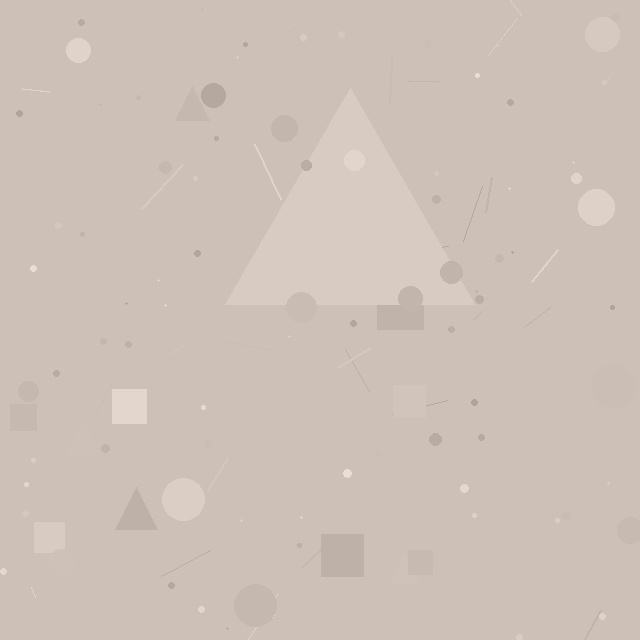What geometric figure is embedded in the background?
A triangle is embedded in the background.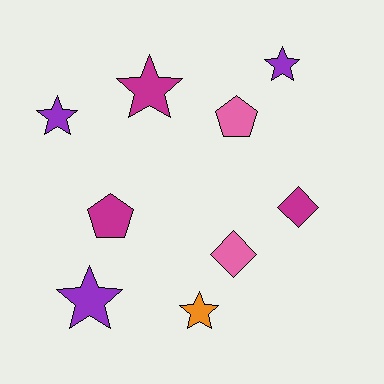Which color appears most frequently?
Purple, with 3 objects.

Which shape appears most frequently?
Star, with 5 objects.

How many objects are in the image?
There are 9 objects.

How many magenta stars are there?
There is 1 magenta star.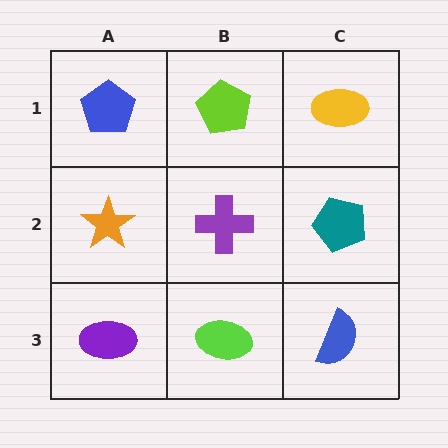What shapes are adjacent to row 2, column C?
A yellow ellipse (row 1, column C), a blue semicircle (row 3, column C), a purple cross (row 2, column B).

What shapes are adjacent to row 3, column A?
An orange star (row 2, column A), a lime ellipse (row 3, column B).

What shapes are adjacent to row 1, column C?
A teal pentagon (row 2, column C), a lime pentagon (row 1, column B).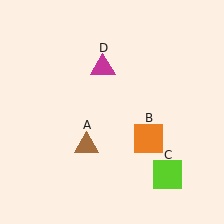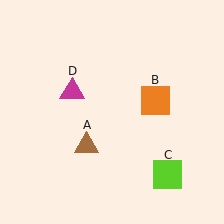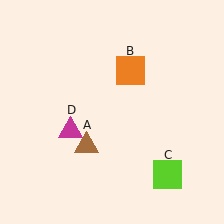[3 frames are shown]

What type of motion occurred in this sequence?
The orange square (object B), magenta triangle (object D) rotated counterclockwise around the center of the scene.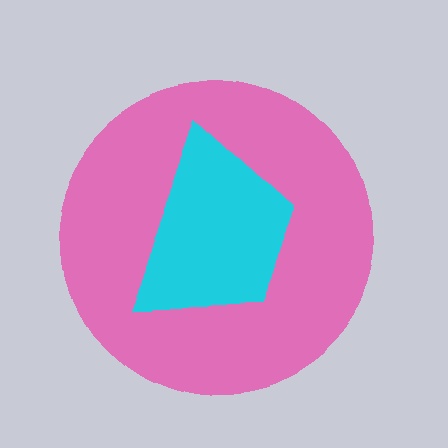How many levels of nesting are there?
2.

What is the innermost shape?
The cyan trapezoid.